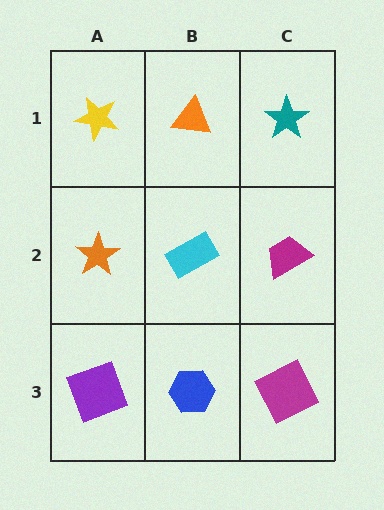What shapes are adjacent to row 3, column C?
A magenta trapezoid (row 2, column C), a blue hexagon (row 3, column B).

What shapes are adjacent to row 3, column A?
An orange star (row 2, column A), a blue hexagon (row 3, column B).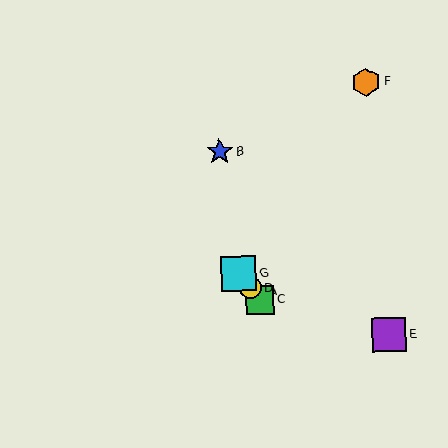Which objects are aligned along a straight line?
Objects A, C, D, G are aligned along a straight line.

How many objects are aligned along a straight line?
4 objects (A, C, D, G) are aligned along a straight line.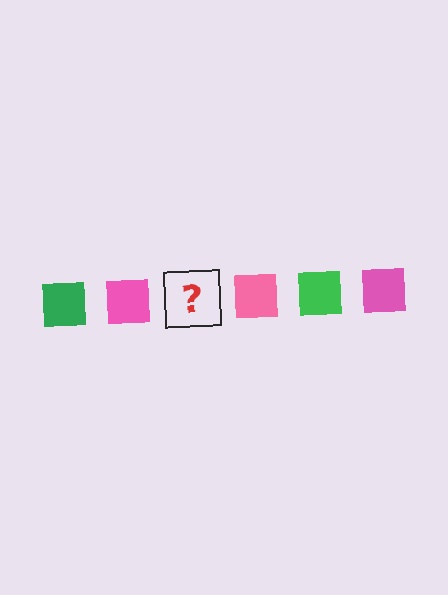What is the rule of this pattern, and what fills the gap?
The rule is that the pattern cycles through green, pink squares. The gap should be filled with a green square.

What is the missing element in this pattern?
The missing element is a green square.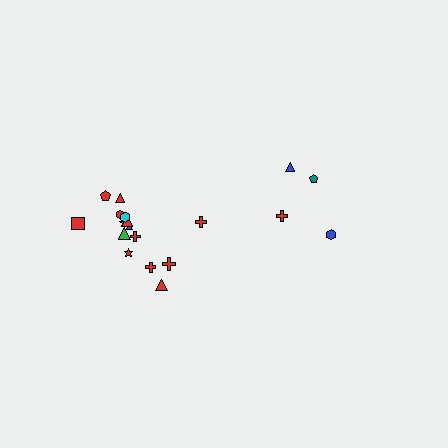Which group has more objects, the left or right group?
The left group.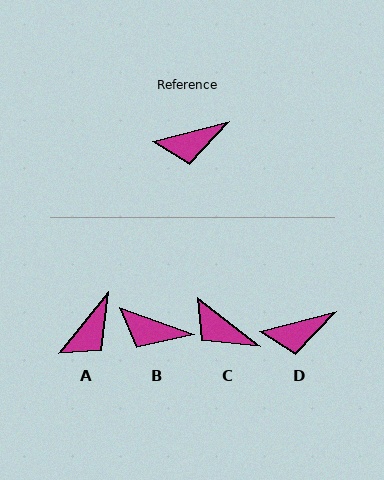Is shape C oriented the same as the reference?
No, it is off by about 53 degrees.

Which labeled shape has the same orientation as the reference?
D.